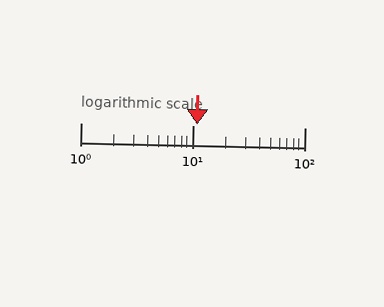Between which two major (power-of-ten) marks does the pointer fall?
The pointer is between 10 and 100.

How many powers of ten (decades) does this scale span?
The scale spans 2 decades, from 1 to 100.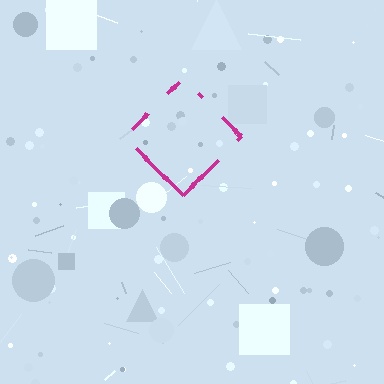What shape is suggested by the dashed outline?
The dashed outline suggests a diamond.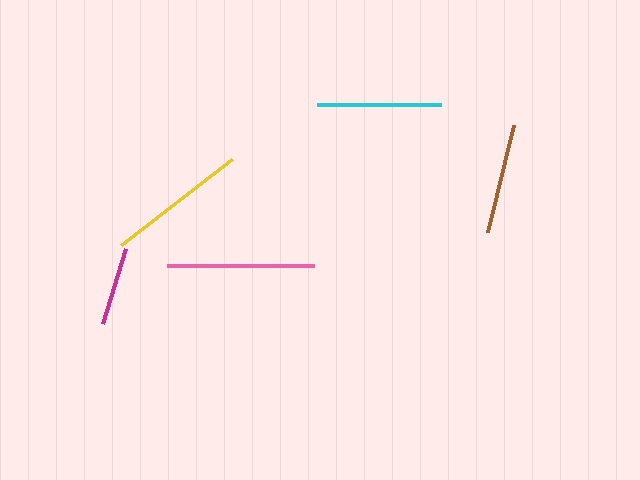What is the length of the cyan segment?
The cyan segment is approximately 123 pixels long.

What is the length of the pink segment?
The pink segment is approximately 146 pixels long.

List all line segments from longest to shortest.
From longest to shortest: pink, yellow, cyan, brown, magenta.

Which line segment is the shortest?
The magenta line is the shortest at approximately 78 pixels.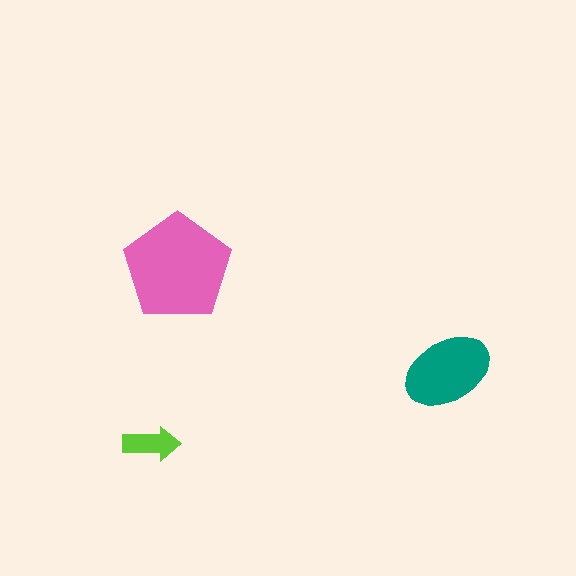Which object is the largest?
The pink pentagon.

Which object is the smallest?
The lime arrow.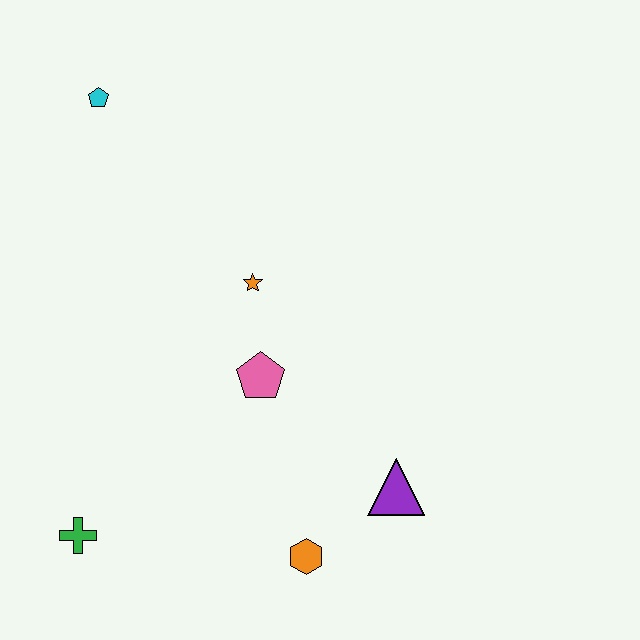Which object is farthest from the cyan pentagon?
The orange hexagon is farthest from the cyan pentagon.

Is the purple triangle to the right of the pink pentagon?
Yes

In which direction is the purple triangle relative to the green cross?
The purple triangle is to the right of the green cross.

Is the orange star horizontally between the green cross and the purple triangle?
Yes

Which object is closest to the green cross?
The orange hexagon is closest to the green cross.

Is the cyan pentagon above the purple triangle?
Yes